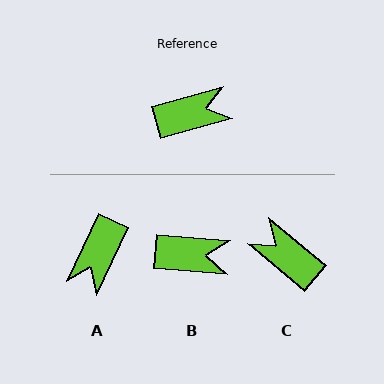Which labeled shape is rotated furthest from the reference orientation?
A, about 131 degrees away.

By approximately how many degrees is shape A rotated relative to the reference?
Approximately 131 degrees clockwise.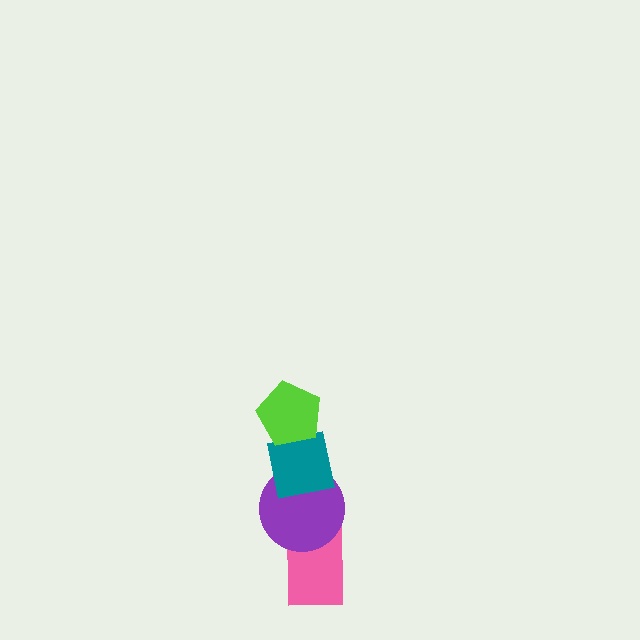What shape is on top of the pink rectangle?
The purple circle is on top of the pink rectangle.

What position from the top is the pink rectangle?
The pink rectangle is 4th from the top.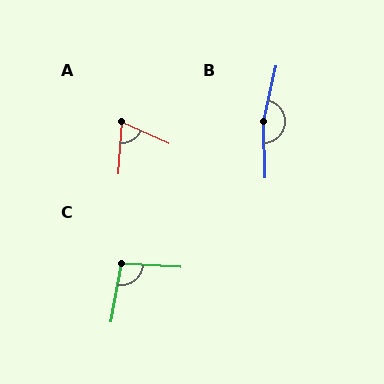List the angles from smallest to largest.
A (70°), C (96°), B (166°).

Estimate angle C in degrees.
Approximately 96 degrees.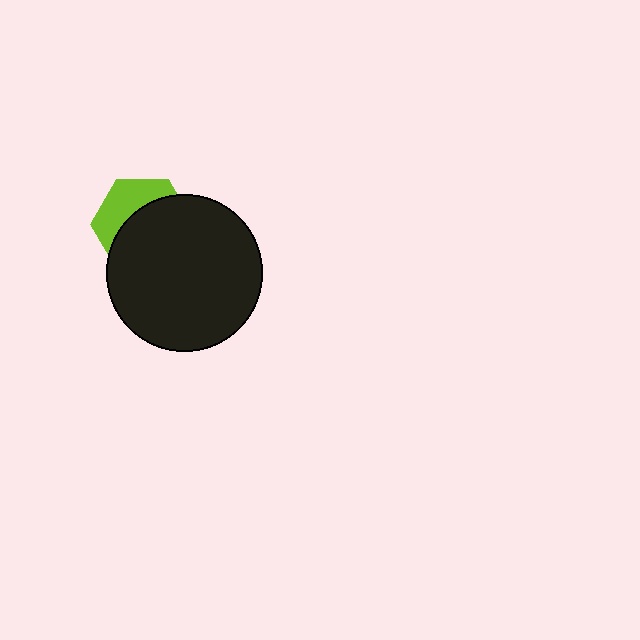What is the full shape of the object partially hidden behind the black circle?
The partially hidden object is a lime hexagon.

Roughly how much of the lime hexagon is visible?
A small part of it is visible (roughly 37%).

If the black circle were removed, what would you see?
You would see the complete lime hexagon.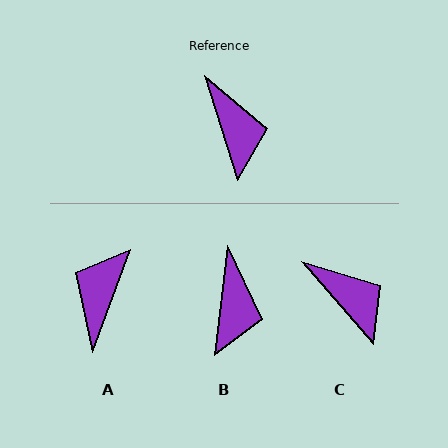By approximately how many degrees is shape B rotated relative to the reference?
Approximately 25 degrees clockwise.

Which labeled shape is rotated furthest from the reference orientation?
A, about 142 degrees away.